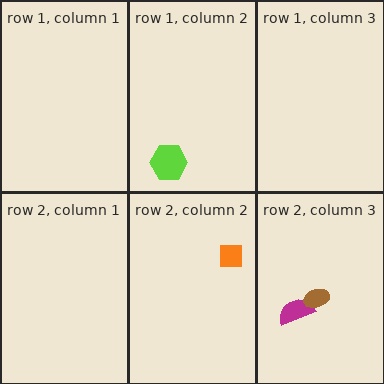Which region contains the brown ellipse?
The row 2, column 3 region.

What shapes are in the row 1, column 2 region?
The lime hexagon.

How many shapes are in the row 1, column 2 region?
1.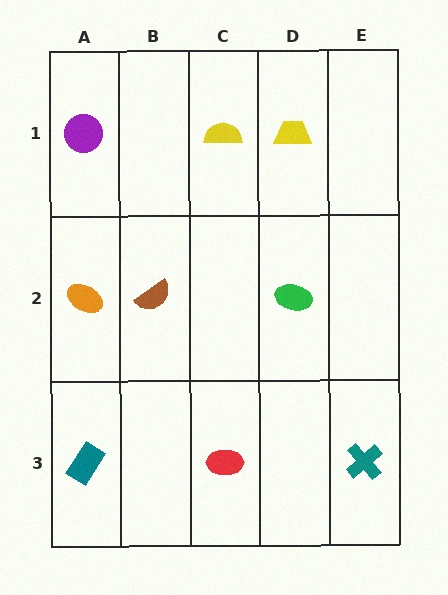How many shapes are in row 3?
3 shapes.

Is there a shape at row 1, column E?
No, that cell is empty.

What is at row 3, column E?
A teal cross.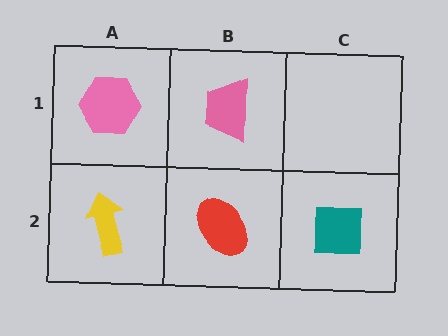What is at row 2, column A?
A yellow arrow.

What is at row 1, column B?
A pink trapezoid.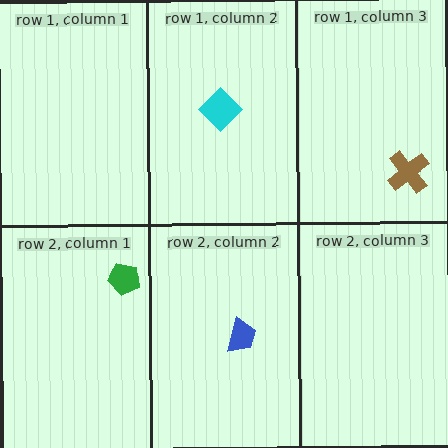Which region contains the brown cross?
The row 1, column 3 region.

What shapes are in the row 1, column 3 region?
The brown cross.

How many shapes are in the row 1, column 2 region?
1.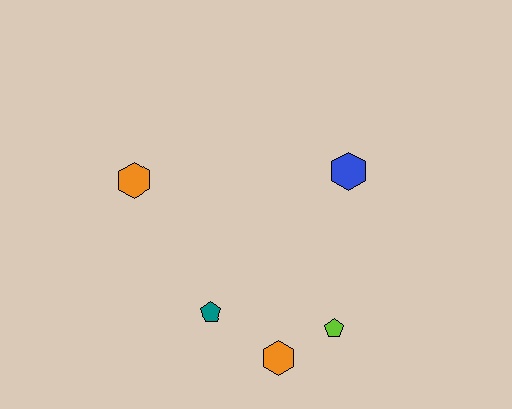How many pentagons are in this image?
There are 2 pentagons.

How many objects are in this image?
There are 5 objects.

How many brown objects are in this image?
There are no brown objects.